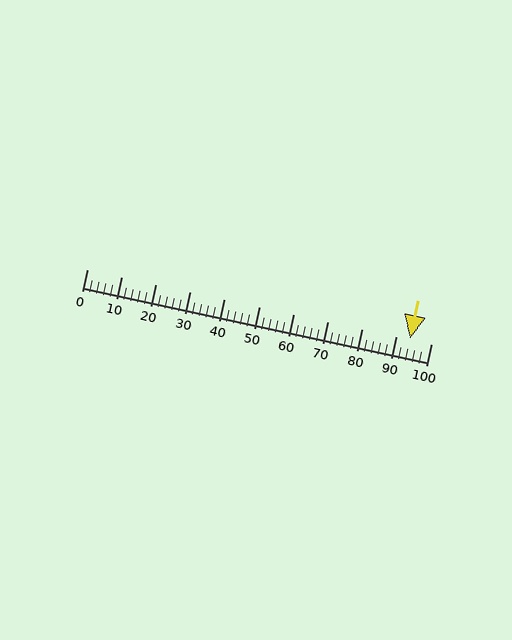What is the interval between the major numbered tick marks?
The major tick marks are spaced 10 units apart.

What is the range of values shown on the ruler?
The ruler shows values from 0 to 100.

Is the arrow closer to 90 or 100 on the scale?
The arrow is closer to 90.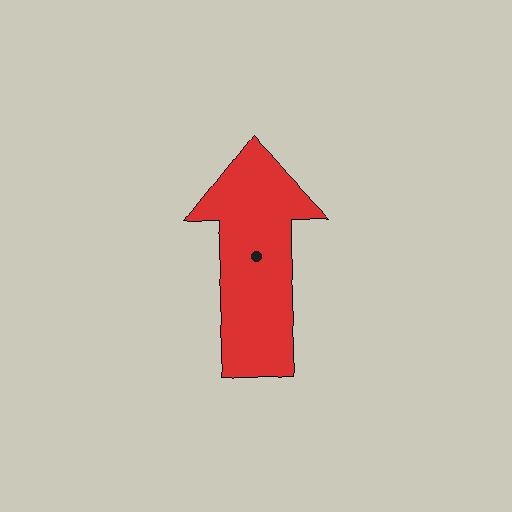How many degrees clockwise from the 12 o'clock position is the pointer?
Approximately 358 degrees.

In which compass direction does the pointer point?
North.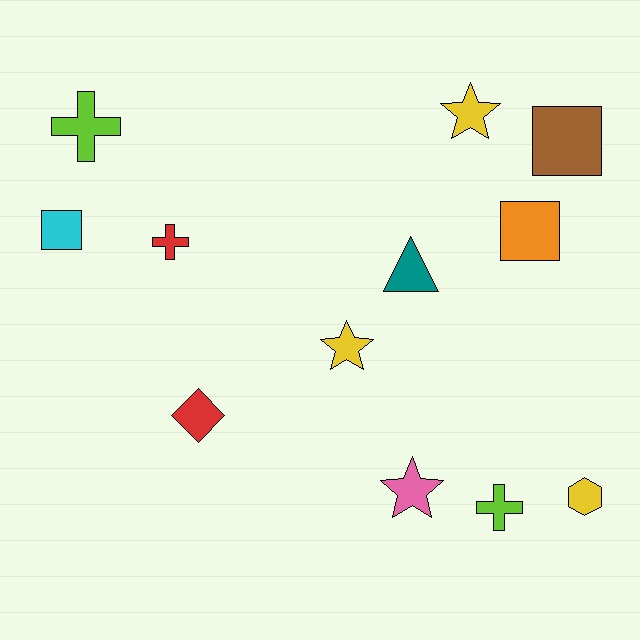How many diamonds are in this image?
There is 1 diamond.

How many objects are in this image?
There are 12 objects.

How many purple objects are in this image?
There are no purple objects.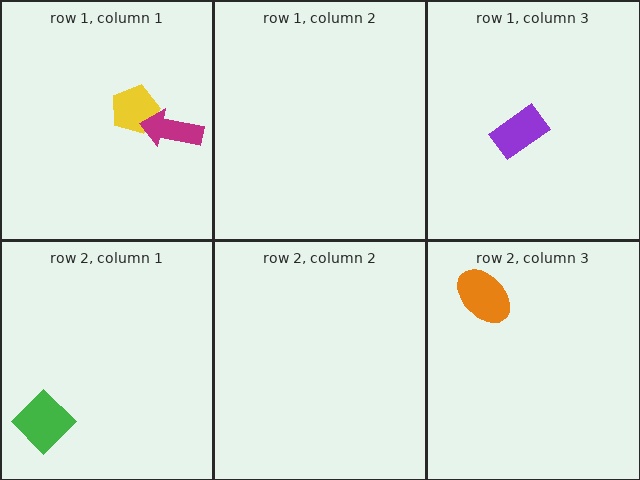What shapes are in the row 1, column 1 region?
The yellow pentagon, the magenta arrow.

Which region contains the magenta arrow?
The row 1, column 1 region.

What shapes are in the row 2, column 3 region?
The orange ellipse.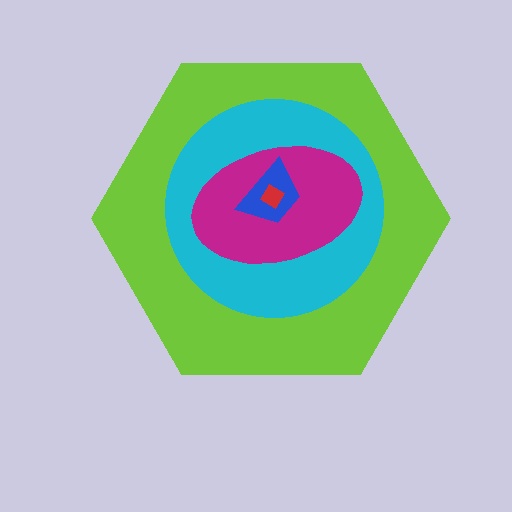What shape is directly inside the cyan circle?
The magenta ellipse.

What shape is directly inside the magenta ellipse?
The blue trapezoid.